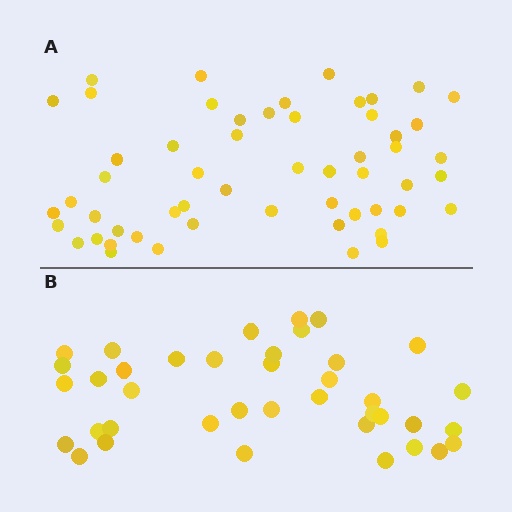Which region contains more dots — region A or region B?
Region A (the top region) has more dots.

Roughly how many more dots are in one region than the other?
Region A has approximately 15 more dots than region B.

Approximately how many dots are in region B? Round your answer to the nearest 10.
About 40 dots. (The exact count is 39, which rounds to 40.)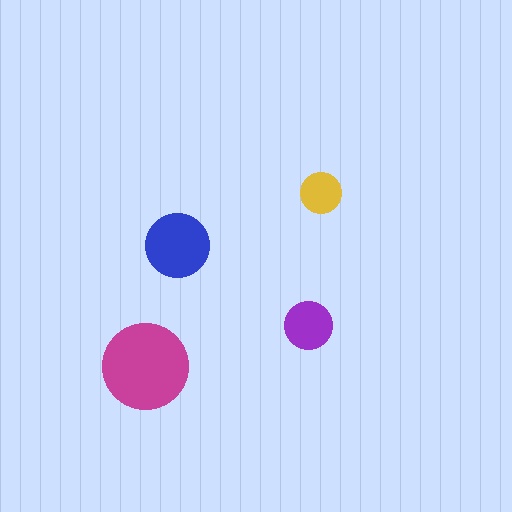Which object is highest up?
The yellow circle is topmost.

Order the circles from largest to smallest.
the magenta one, the blue one, the purple one, the yellow one.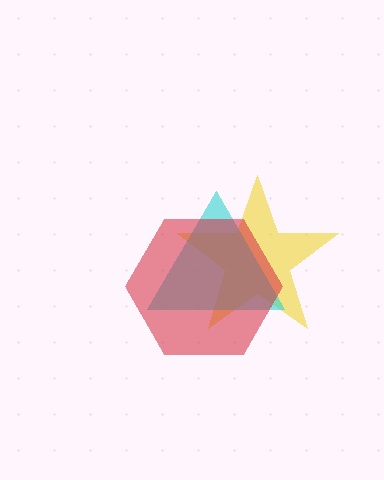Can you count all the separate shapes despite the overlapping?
Yes, there are 3 separate shapes.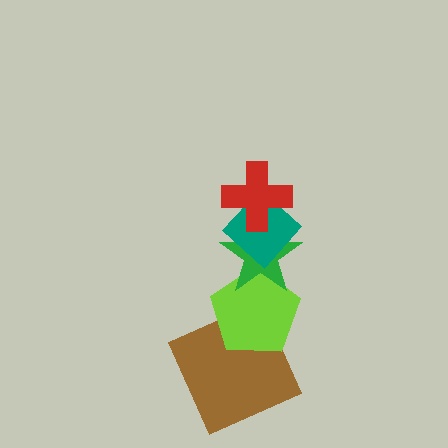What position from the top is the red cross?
The red cross is 1st from the top.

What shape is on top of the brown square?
The lime pentagon is on top of the brown square.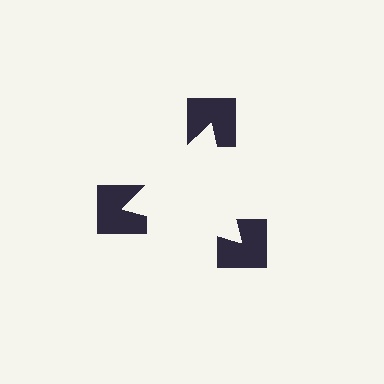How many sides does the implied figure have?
3 sides.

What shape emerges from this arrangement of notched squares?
An illusory triangle — its edges are inferred from the aligned wedge cuts in the notched squares, not physically drawn.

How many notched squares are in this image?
There are 3 — one at each vertex of the illusory triangle.